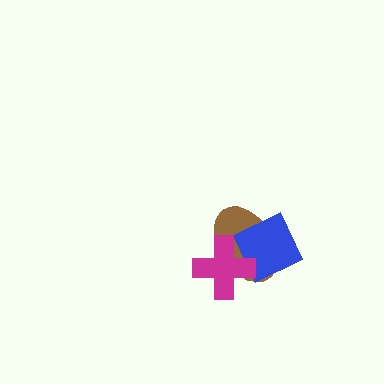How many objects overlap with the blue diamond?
2 objects overlap with the blue diamond.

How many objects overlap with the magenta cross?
2 objects overlap with the magenta cross.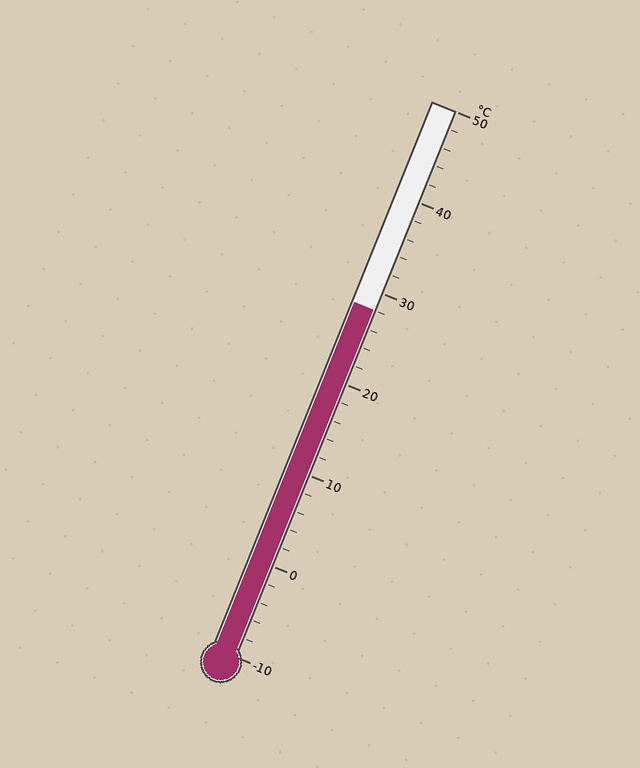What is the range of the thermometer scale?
The thermometer scale ranges from -10°C to 50°C.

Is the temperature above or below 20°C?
The temperature is above 20°C.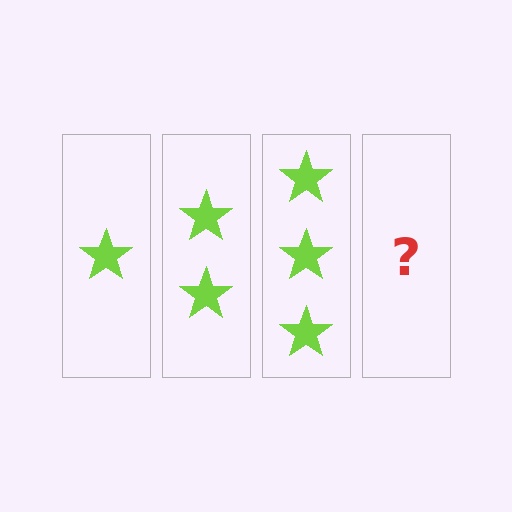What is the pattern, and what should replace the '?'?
The pattern is that each step adds one more star. The '?' should be 4 stars.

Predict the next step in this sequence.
The next step is 4 stars.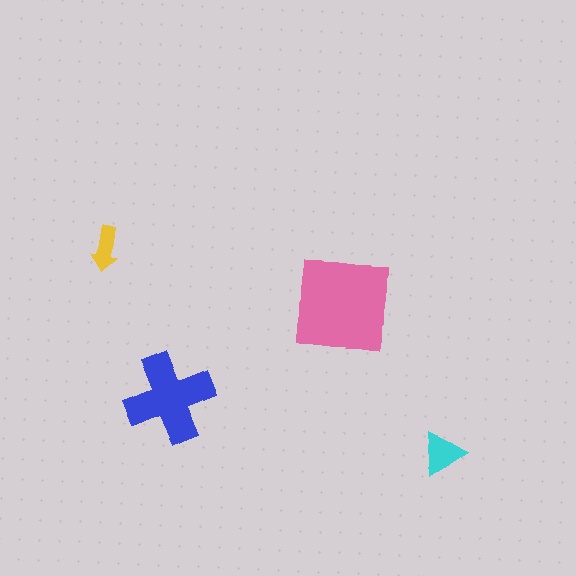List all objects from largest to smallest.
The pink square, the blue cross, the cyan triangle, the yellow arrow.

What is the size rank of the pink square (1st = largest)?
1st.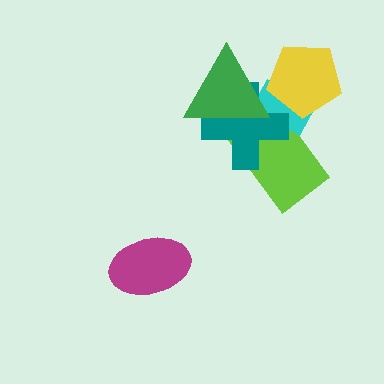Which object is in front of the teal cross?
The green triangle is in front of the teal cross.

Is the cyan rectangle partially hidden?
Yes, it is partially covered by another shape.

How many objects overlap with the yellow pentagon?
2 objects overlap with the yellow pentagon.